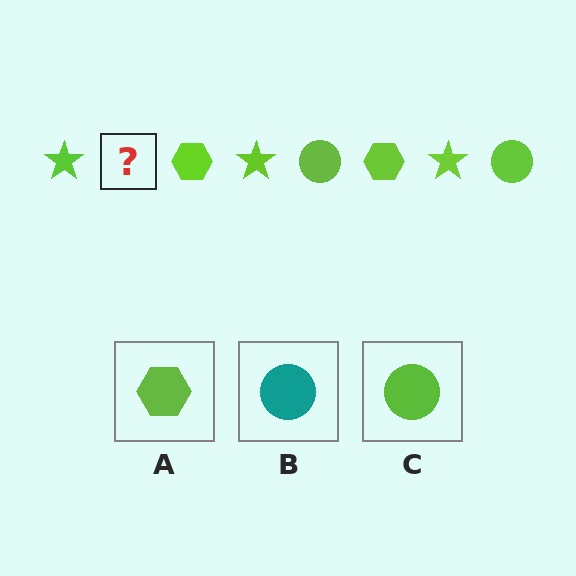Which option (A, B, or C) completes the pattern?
C.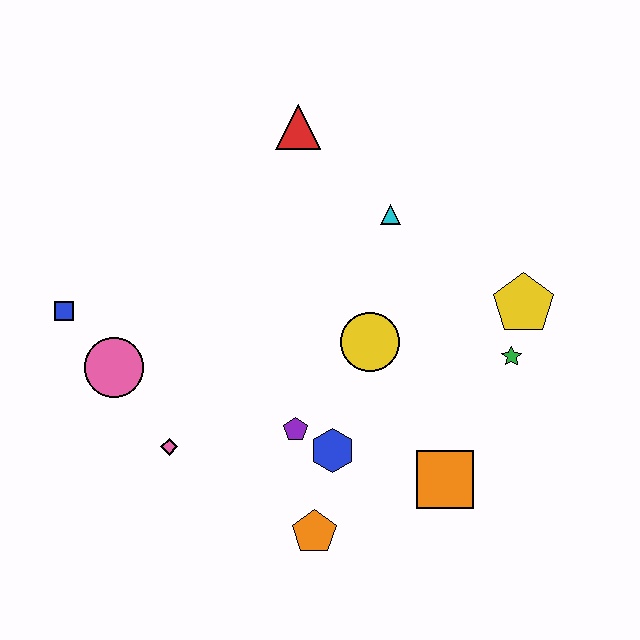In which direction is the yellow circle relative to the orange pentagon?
The yellow circle is above the orange pentagon.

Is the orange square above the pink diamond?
No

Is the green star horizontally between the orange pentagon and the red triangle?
No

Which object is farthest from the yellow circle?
The blue square is farthest from the yellow circle.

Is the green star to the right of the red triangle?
Yes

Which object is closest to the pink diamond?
The pink circle is closest to the pink diamond.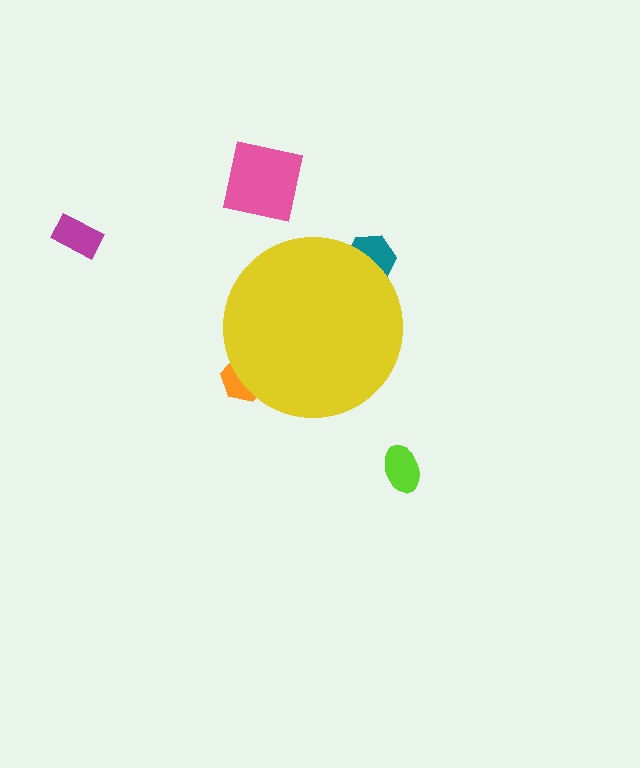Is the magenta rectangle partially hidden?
No, the magenta rectangle is fully visible.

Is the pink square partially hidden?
No, the pink square is fully visible.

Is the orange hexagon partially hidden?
Yes, the orange hexagon is partially hidden behind the yellow circle.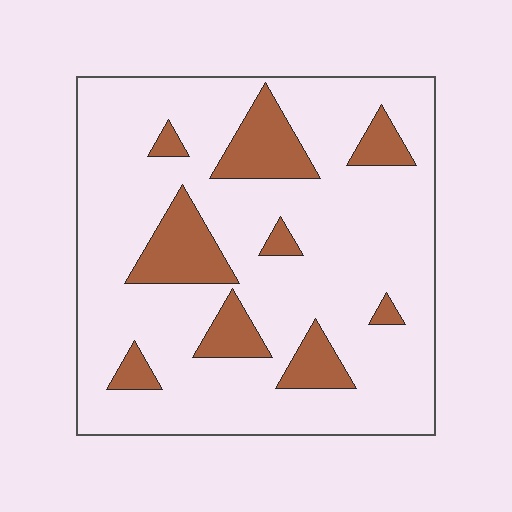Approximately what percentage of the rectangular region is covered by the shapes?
Approximately 20%.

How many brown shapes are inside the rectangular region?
9.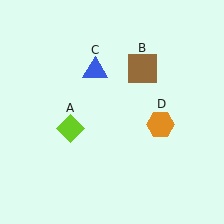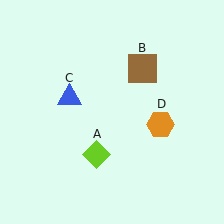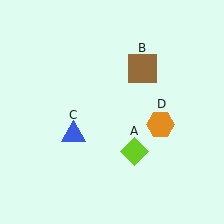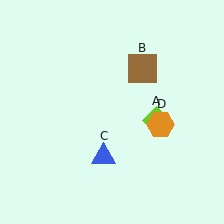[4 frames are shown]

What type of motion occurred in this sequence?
The lime diamond (object A), blue triangle (object C) rotated counterclockwise around the center of the scene.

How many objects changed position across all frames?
2 objects changed position: lime diamond (object A), blue triangle (object C).